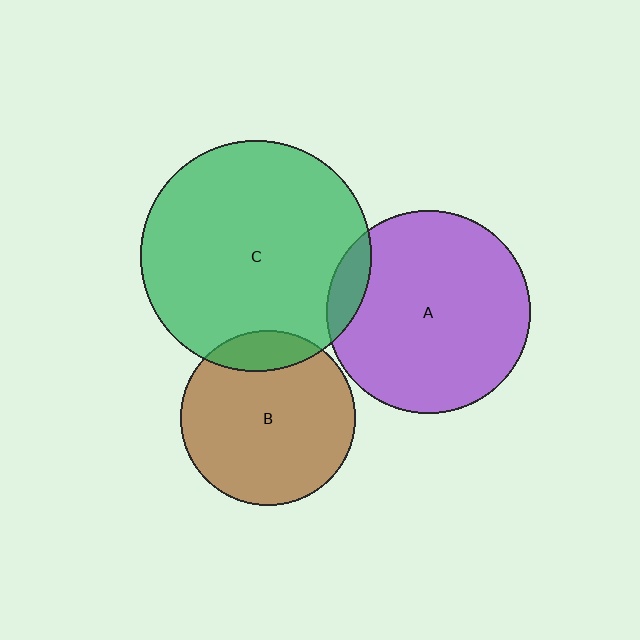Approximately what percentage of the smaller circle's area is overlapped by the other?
Approximately 15%.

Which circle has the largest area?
Circle C (green).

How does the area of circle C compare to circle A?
Approximately 1.3 times.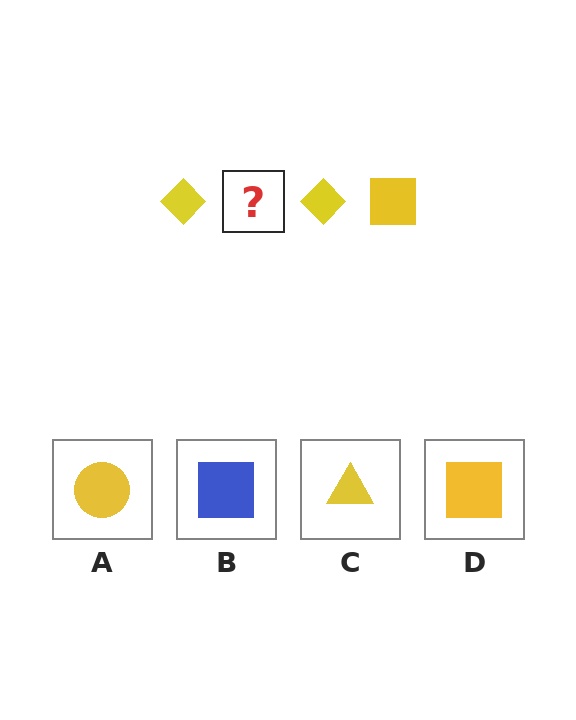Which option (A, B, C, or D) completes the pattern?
D.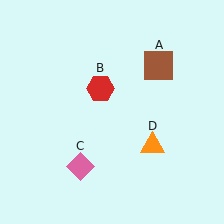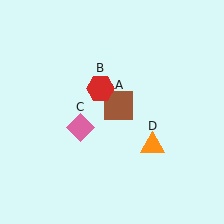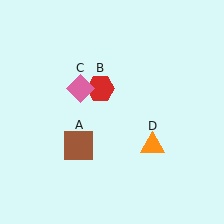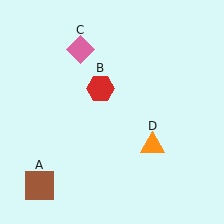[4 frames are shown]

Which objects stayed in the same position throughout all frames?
Red hexagon (object B) and orange triangle (object D) remained stationary.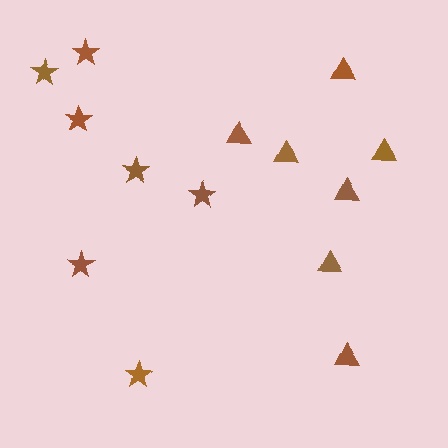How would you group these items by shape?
There are 2 groups: one group of stars (7) and one group of triangles (7).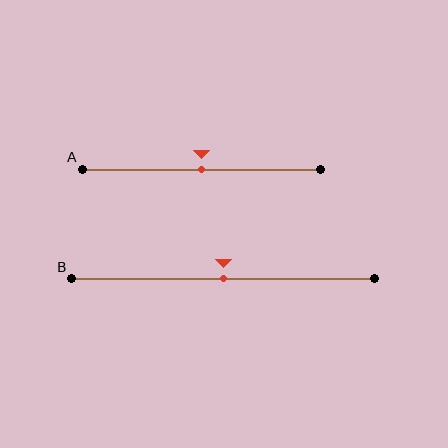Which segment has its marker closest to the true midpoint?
Segment A has its marker closest to the true midpoint.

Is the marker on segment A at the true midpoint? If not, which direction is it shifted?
Yes, the marker on segment A is at the true midpoint.